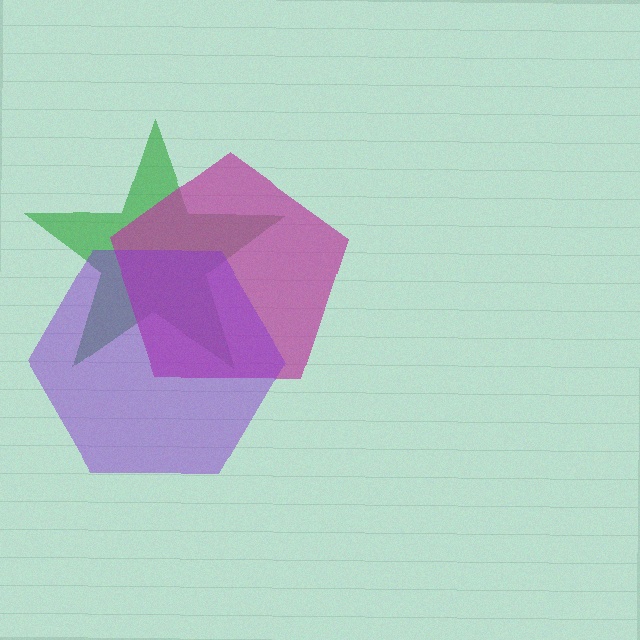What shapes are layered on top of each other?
The layered shapes are: a green star, a magenta pentagon, a purple hexagon.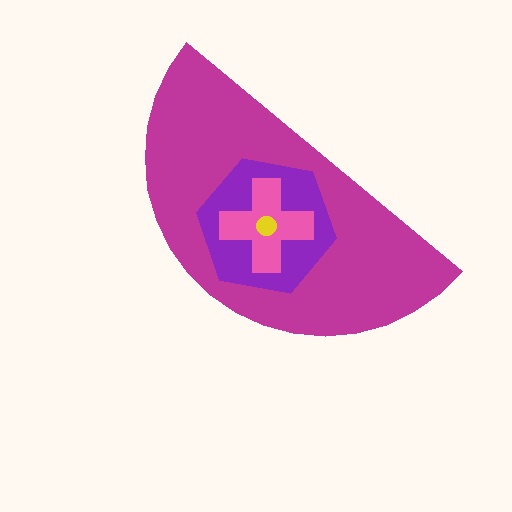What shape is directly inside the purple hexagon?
The pink cross.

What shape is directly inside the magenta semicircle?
The purple hexagon.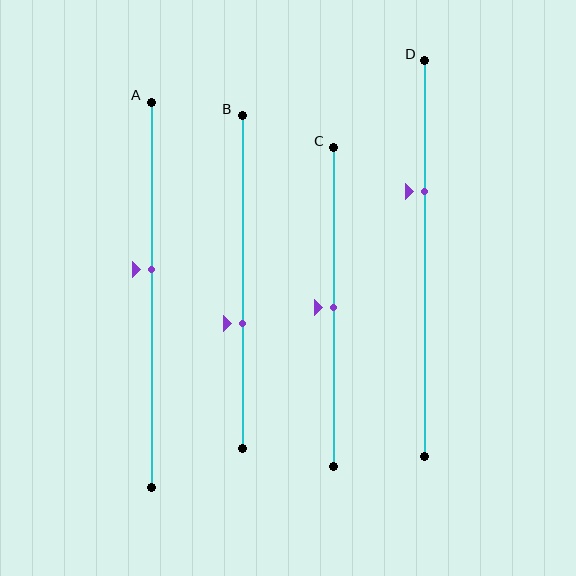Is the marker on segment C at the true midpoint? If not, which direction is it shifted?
Yes, the marker on segment C is at the true midpoint.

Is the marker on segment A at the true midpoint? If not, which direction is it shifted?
No, the marker on segment A is shifted upward by about 7% of the segment length.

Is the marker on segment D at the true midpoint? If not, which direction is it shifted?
No, the marker on segment D is shifted upward by about 17% of the segment length.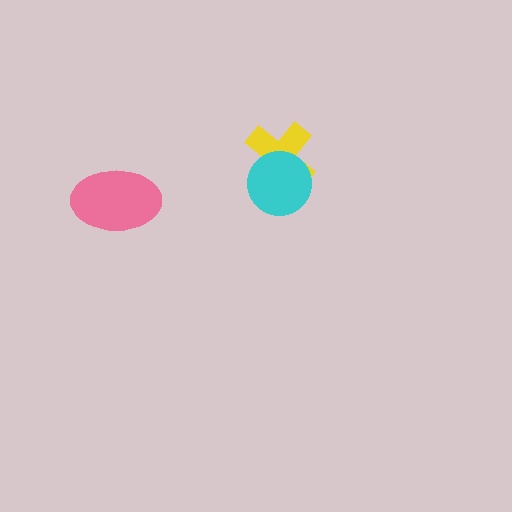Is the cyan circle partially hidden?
No, no other shape covers it.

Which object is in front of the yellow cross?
The cyan circle is in front of the yellow cross.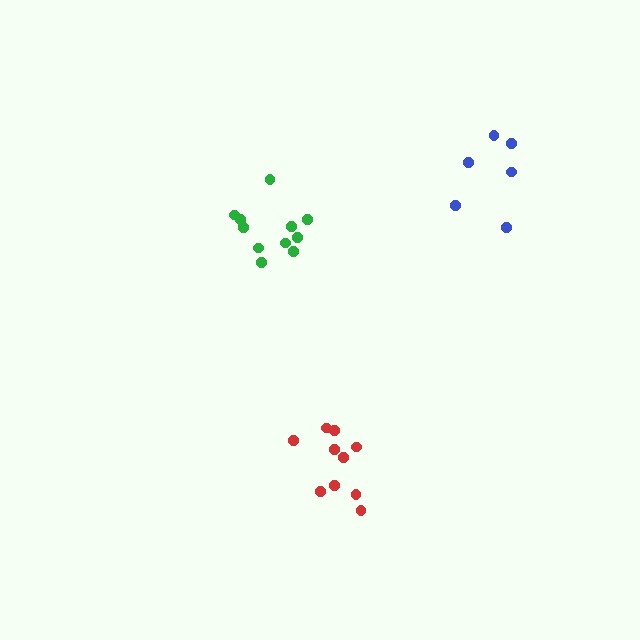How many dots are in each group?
Group 1: 10 dots, Group 2: 11 dots, Group 3: 6 dots (27 total).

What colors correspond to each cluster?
The clusters are colored: red, green, blue.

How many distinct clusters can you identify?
There are 3 distinct clusters.